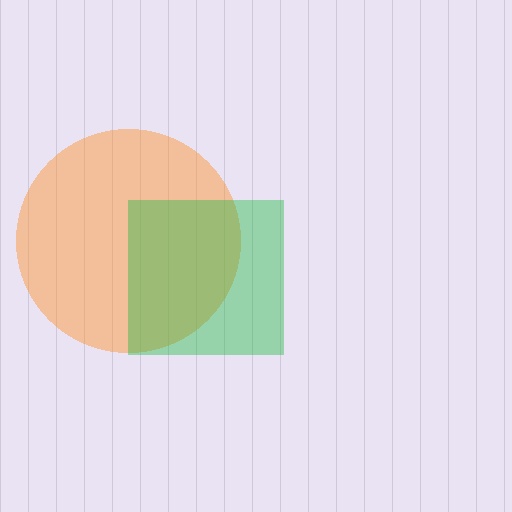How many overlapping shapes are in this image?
There are 2 overlapping shapes in the image.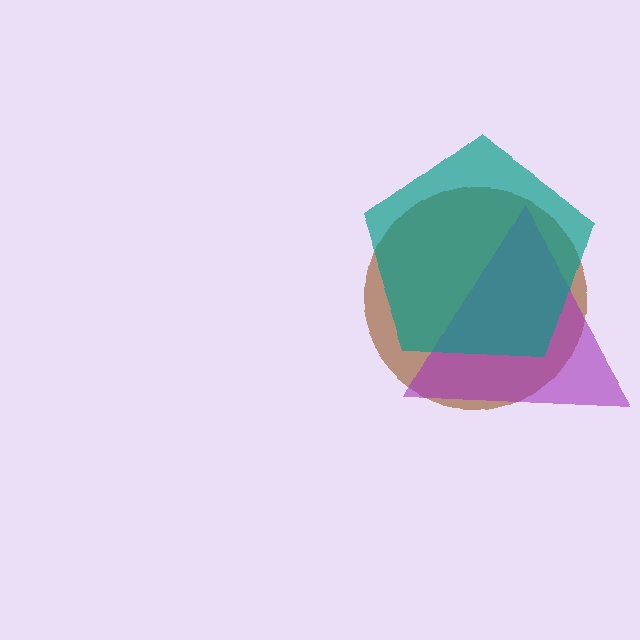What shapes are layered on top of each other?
The layered shapes are: a brown circle, a purple triangle, a teal pentagon.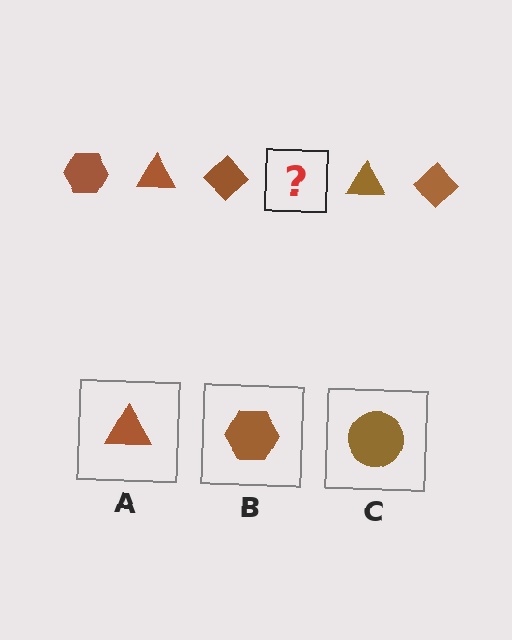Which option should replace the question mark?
Option B.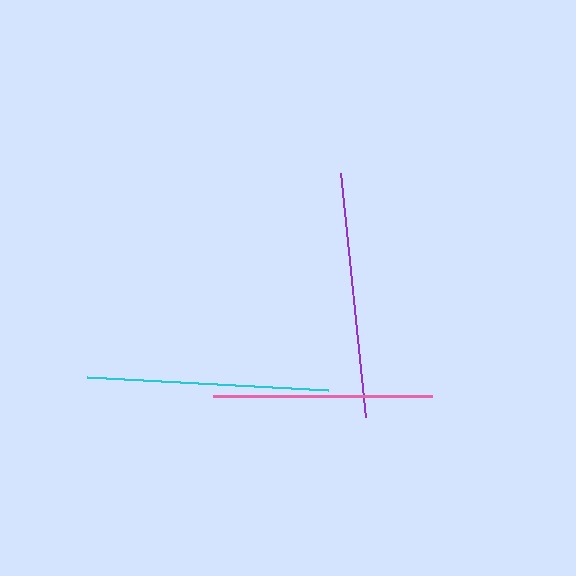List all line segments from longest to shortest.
From longest to shortest: purple, cyan, pink.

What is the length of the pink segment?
The pink segment is approximately 219 pixels long.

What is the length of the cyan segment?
The cyan segment is approximately 241 pixels long.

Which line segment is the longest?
The purple line is the longest at approximately 245 pixels.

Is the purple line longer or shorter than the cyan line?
The purple line is longer than the cyan line.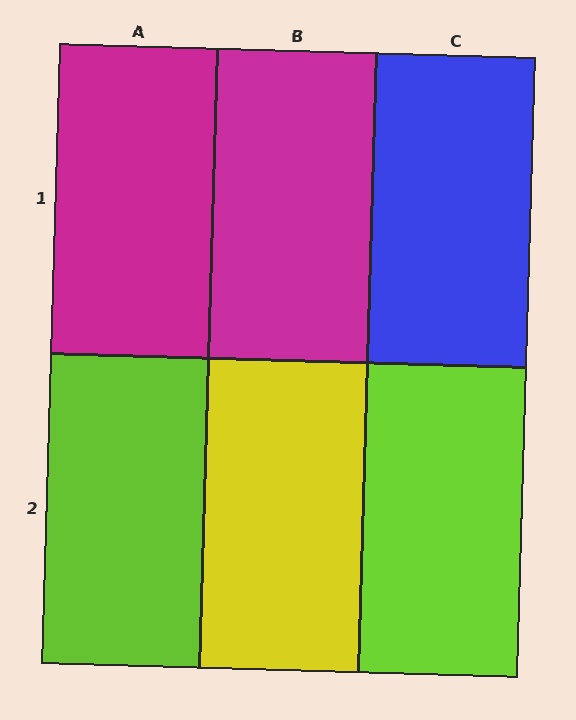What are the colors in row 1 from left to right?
Magenta, magenta, blue.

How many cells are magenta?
2 cells are magenta.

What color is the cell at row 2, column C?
Lime.